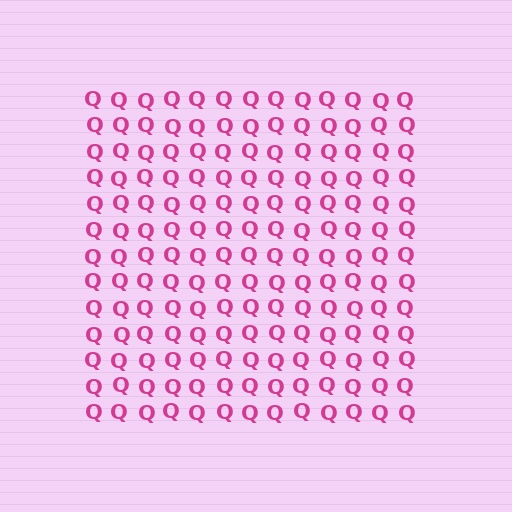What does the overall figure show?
The overall figure shows a square.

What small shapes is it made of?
It is made of small letter Q's.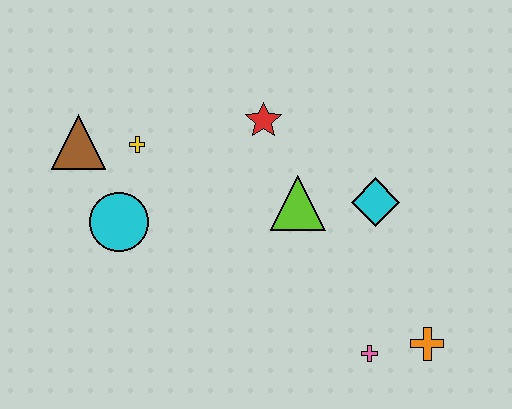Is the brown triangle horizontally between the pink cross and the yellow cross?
No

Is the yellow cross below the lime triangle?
No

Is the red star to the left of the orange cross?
Yes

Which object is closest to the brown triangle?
The yellow cross is closest to the brown triangle.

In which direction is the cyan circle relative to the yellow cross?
The cyan circle is below the yellow cross.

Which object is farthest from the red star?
The orange cross is farthest from the red star.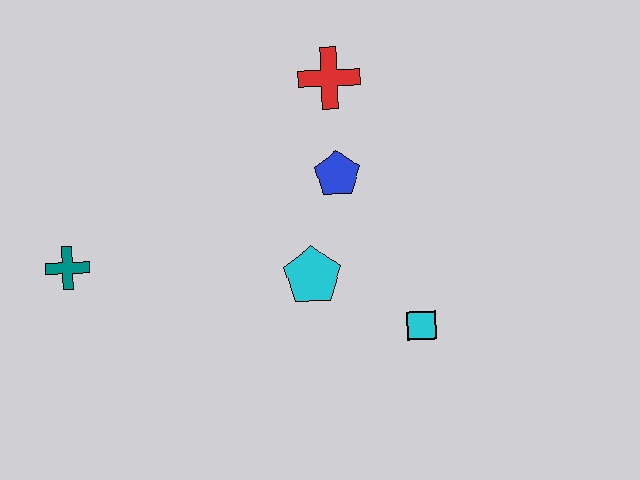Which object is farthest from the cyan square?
The teal cross is farthest from the cyan square.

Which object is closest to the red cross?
The blue pentagon is closest to the red cross.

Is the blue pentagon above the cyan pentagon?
Yes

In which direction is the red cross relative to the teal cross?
The red cross is to the right of the teal cross.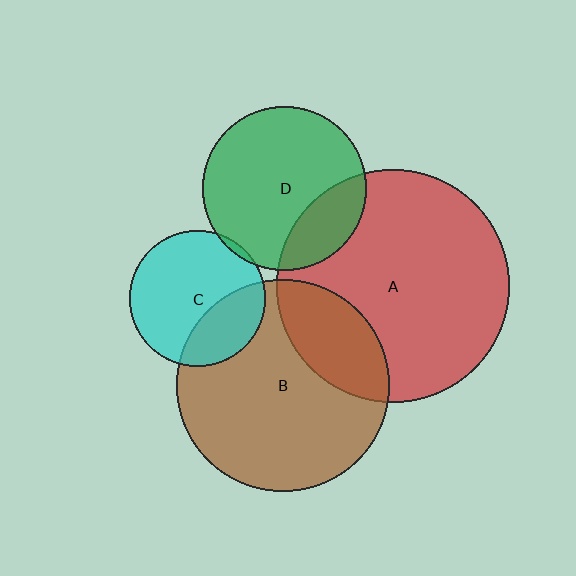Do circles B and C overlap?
Yes.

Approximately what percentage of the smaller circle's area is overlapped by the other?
Approximately 30%.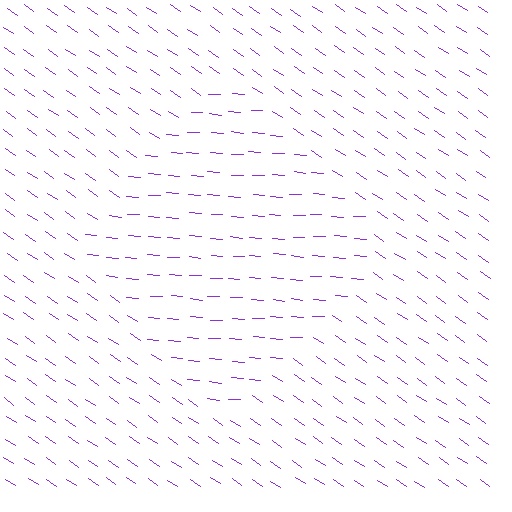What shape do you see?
I see a diamond.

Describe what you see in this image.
The image is filled with small purple line segments. A diamond region in the image has lines oriented differently from the surrounding lines, creating a visible texture boundary.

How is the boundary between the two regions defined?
The boundary is defined purely by a change in line orientation (approximately 30 degrees difference). All lines are the same color and thickness.